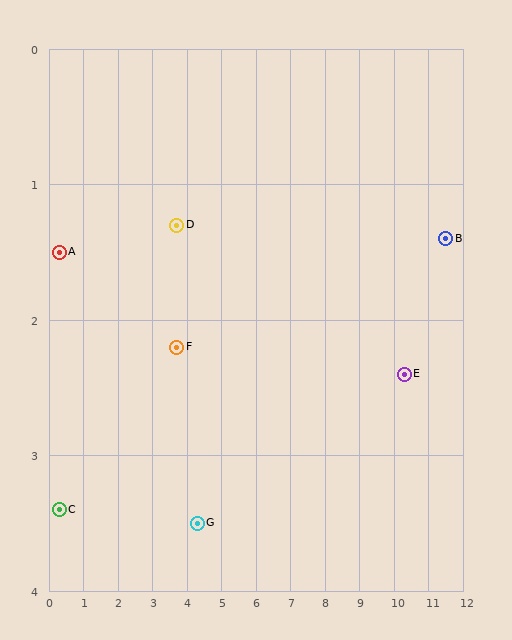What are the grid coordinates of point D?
Point D is at approximately (3.7, 1.3).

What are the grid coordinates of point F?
Point F is at approximately (3.7, 2.2).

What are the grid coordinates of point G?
Point G is at approximately (4.3, 3.5).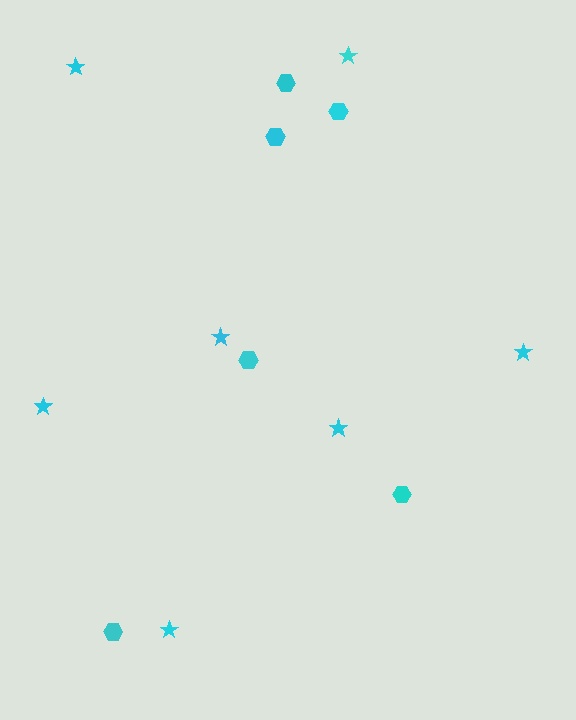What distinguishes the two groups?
There are 2 groups: one group of stars (7) and one group of hexagons (6).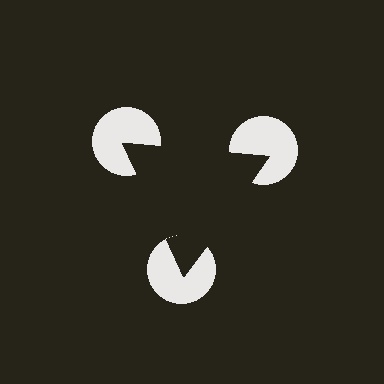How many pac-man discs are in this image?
There are 3 — one at each vertex of the illusory triangle.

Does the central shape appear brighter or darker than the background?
It typically appears slightly darker than the background, even though no actual brightness change is drawn.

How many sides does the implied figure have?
3 sides.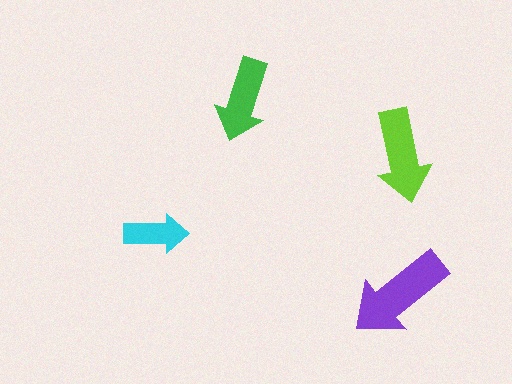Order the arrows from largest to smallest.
the purple one, the lime one, the green one, the cyan one.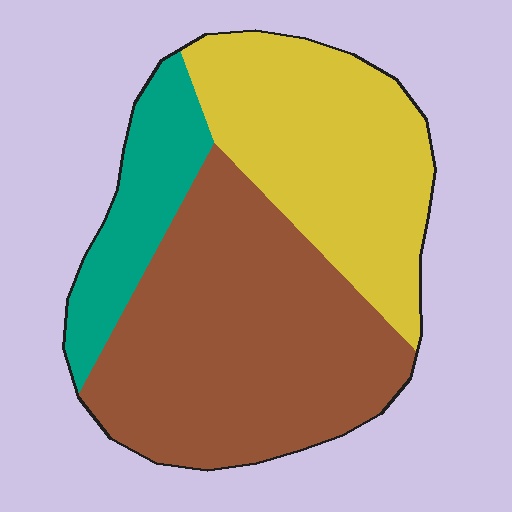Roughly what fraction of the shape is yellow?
Yellow covers about 35% of the shape.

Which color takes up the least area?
Teal, at roughly 15%.